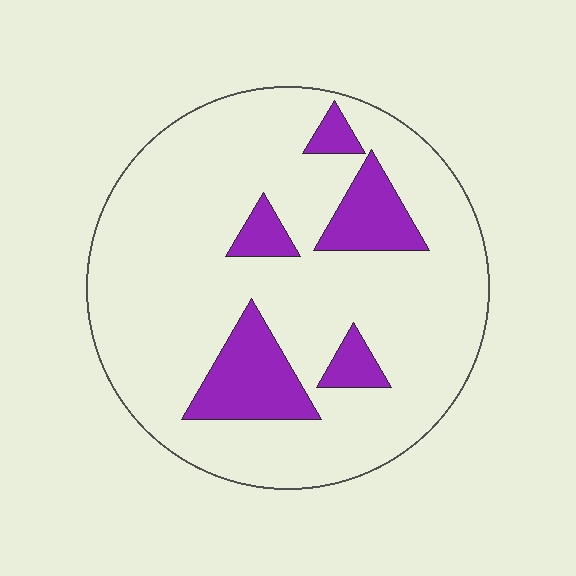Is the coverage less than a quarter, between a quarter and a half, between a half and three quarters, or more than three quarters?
Less than a quarter.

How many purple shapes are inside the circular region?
5.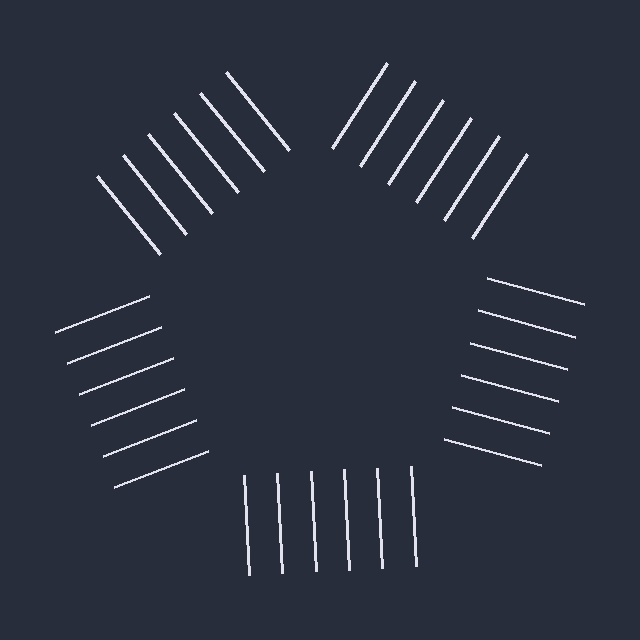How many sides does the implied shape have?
5 sides — the line-ends trace a pentagon.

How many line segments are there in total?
30 — 6 along each of the 5 edges.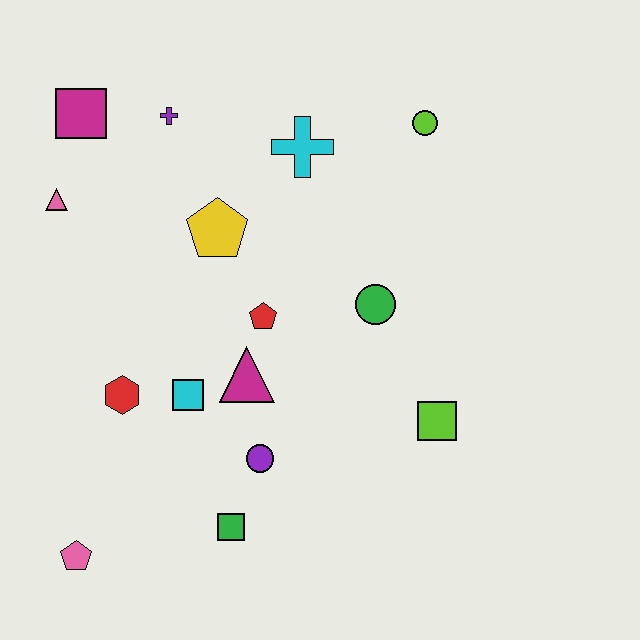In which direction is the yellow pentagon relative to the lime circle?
The yellow pentagon is to the left of the lime circle.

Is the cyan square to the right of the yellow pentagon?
No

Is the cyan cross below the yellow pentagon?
No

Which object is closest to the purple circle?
The green square is closest to the purple circle.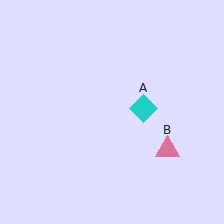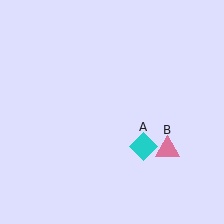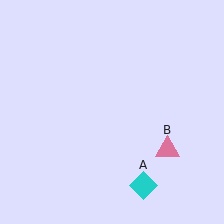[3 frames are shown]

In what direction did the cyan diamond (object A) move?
The cyan diamond (object A) moved down.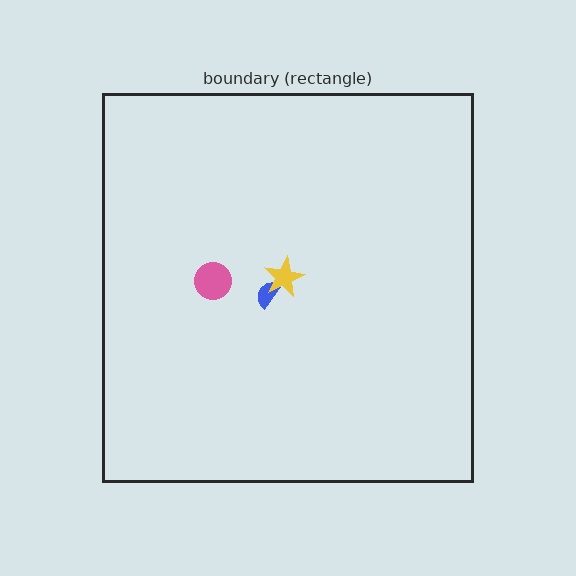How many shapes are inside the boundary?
3 inside, 0 outside.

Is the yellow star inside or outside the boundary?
Inside.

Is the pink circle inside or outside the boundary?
Inside.